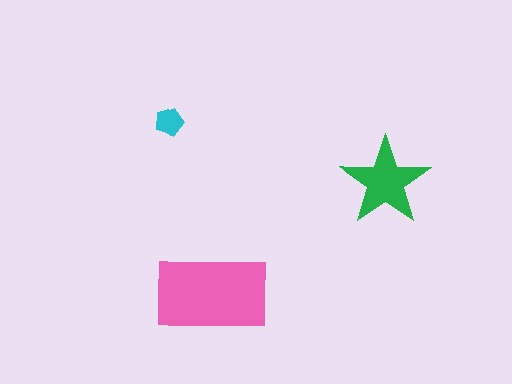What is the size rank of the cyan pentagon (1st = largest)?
3rd.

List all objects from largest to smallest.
The pink rectangle, the green star, the cyan pentagon.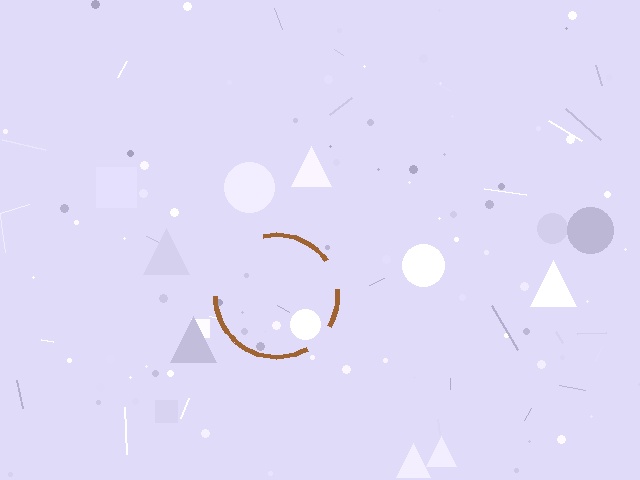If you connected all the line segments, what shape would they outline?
They would outline a circle.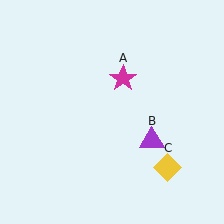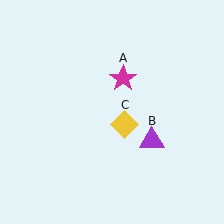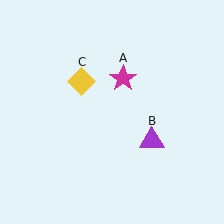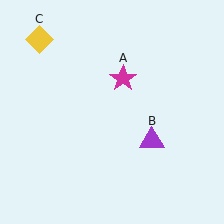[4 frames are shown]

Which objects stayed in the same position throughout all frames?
Magenta star (object A) and purple triangle (object B) remained stationary.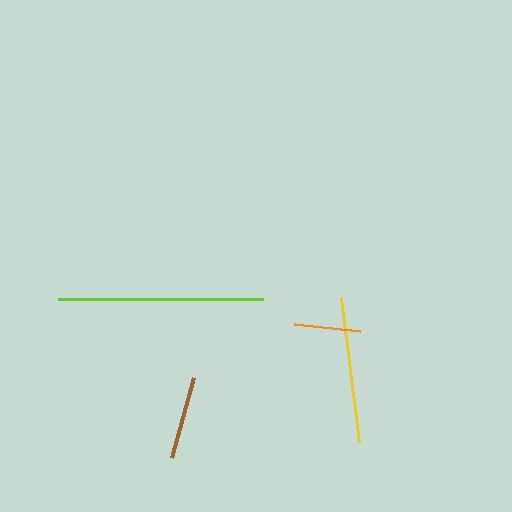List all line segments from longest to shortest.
From longest to shortest: lime, yellow, brown, orange.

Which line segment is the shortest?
The orange line is the shortest at approximately 67 pixels.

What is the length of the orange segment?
The orange segment is approximately 67 pixels long.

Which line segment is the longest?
The lime line is the longest at approximately 205 pixels.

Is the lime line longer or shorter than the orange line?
The lime line is longer than the orange line.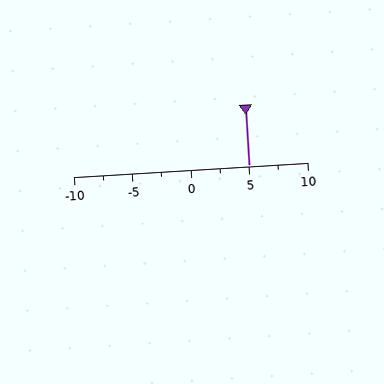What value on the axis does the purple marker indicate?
The marker indicates approximately 5.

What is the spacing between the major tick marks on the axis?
The major ticks are spaced 5 apart.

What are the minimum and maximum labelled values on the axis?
The axis runs from -10 to 10.